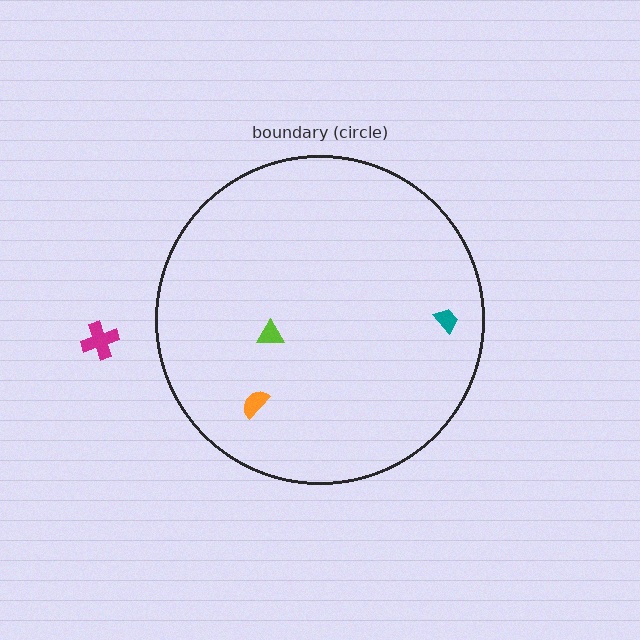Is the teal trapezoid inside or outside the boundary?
Inside.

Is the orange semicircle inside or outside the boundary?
Inside.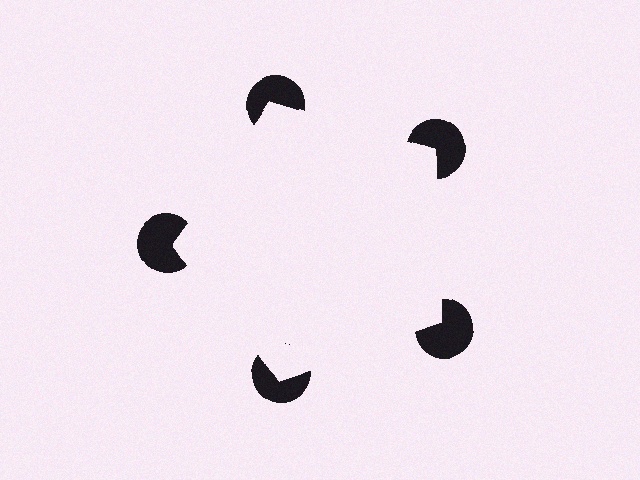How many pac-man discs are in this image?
There are 5 — one at each vertex of the illusory pentagon.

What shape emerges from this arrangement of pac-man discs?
An illusory pentagon — its edges are inferred from the aligned wedge cuts in the pac-man discs, not physically drawn.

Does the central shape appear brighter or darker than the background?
It typically appears slightly brighter than the background, even though no actual brightness change is drawn.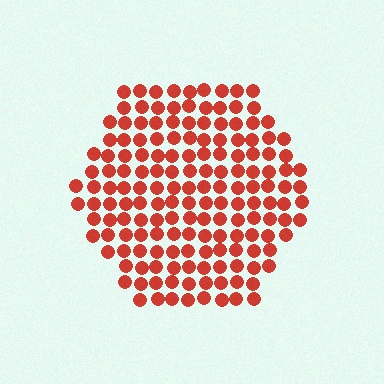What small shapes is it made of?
It is made of small circles.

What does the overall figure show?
The overall figure shows a hexagon.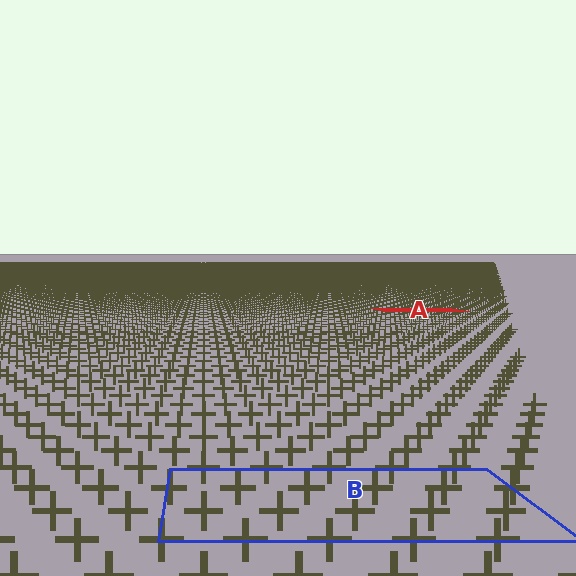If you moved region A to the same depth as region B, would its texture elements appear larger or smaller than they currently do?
They would appear larger. At a closer depth, the same texture elements are projected at a bigger on-screen size.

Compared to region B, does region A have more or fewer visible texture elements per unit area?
Region A has more texture elements per unit area — they are packed more densely because it is farther away.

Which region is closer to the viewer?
Region B is closer. The texture elements there are larger and more spread out.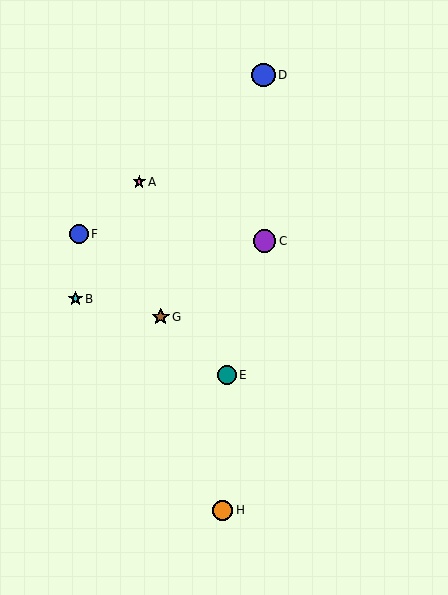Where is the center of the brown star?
The center of the brown star is at (161, 317).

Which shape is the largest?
The blue circle (labeled D) is the largest.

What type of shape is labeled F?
Shape F is a blue circle.